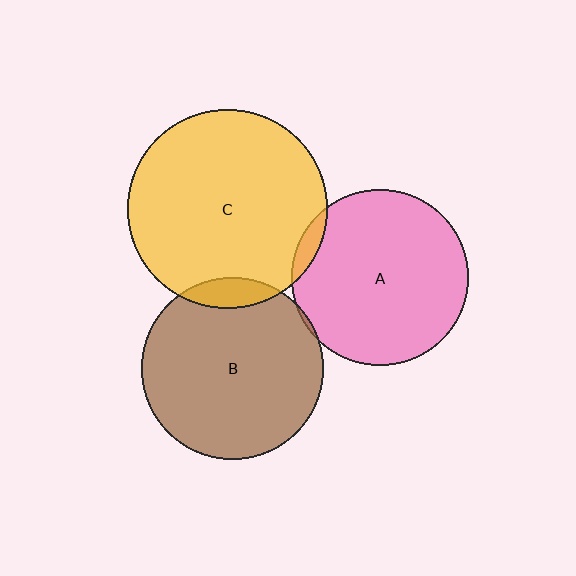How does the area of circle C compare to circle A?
Approximately 1.3 times.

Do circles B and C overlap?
Yes.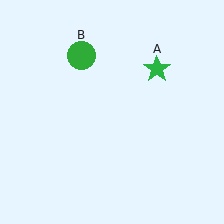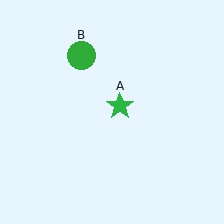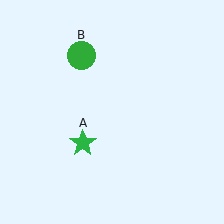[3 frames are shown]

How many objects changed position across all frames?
1 object changed position: green star (object A).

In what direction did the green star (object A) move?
The green star (object A) moved down and to the left.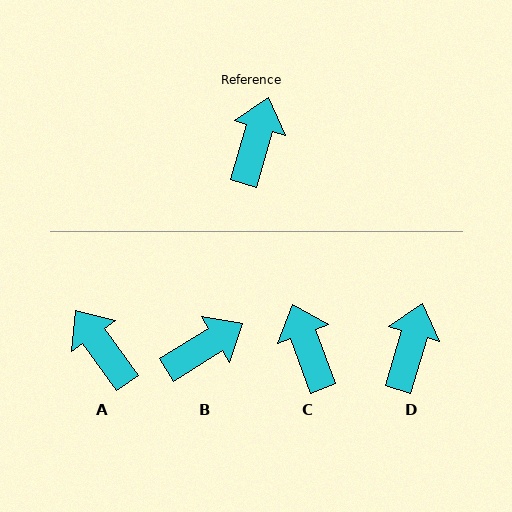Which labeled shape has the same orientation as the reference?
D.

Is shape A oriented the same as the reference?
No, it is off by about 51 degrees.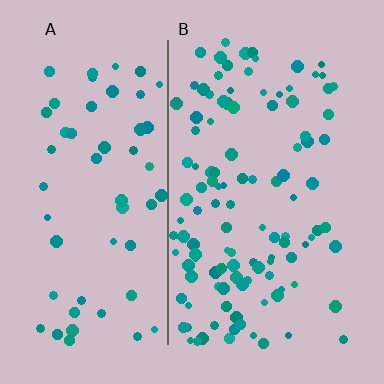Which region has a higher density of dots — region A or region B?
B (the right).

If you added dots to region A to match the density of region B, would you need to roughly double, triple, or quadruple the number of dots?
Approximately double.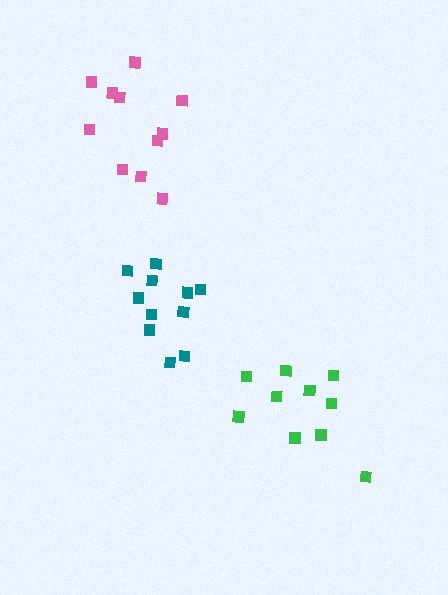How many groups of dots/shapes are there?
There are 3 groups.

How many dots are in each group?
Group 1: 11 dots, Group 2: 10 dots, Group 3: 11 dots (32 total).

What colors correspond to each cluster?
The clusters are colored: pink, green, teal.